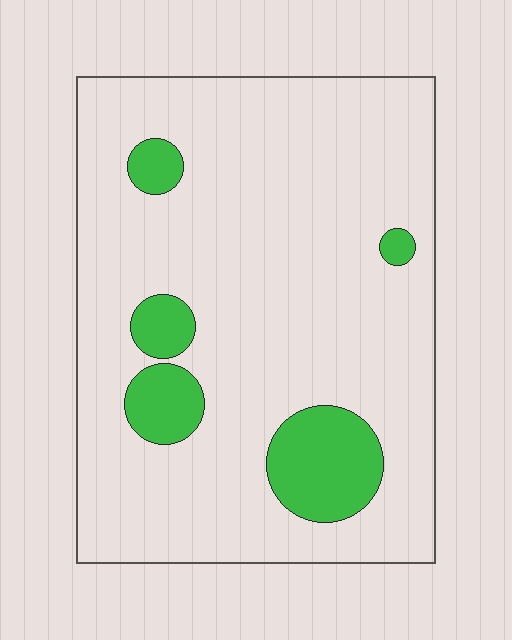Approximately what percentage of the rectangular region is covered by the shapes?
Approximately 15%.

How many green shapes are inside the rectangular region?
5.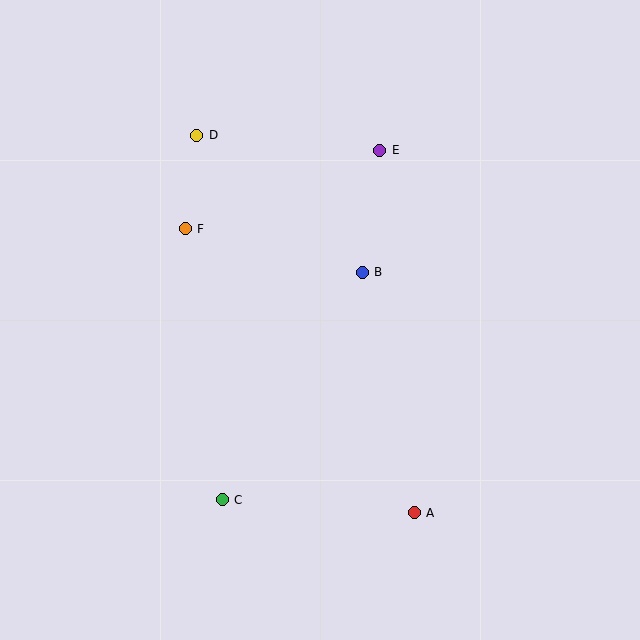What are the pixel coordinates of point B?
Point B is at (362, 272).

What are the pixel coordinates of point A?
Point A is at (414, 513).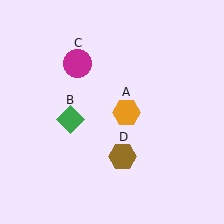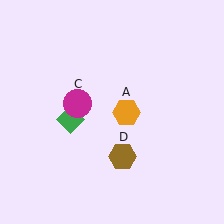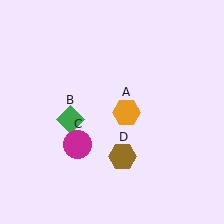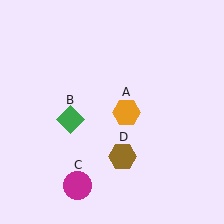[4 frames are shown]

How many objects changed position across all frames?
1 object changed position: magenta circle (object C).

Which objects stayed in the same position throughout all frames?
Orange hexagon (object A) and green diamond (object B) and brown hexagon (object D) remained stationary.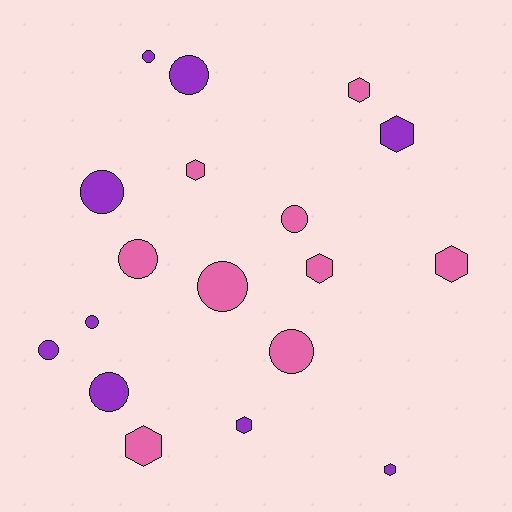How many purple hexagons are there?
There are 3 purple hexagons.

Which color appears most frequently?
Pink, with 9 objects.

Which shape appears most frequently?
Circle, with 10 objects.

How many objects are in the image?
There are 18 objects.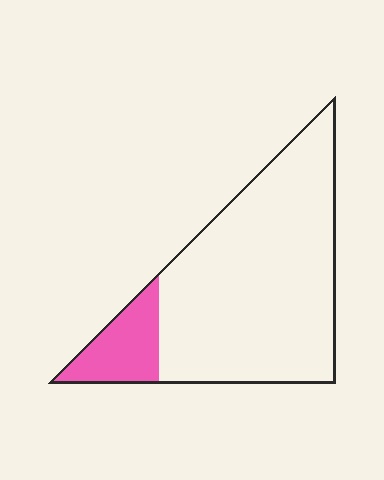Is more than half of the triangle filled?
No.